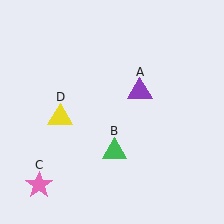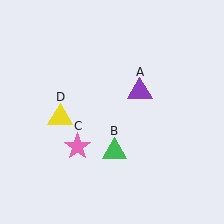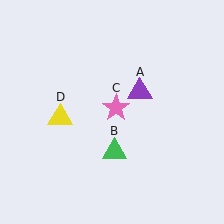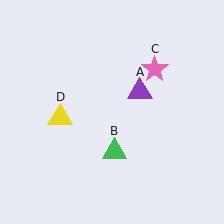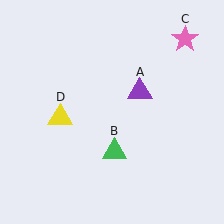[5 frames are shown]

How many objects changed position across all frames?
1 object changed position: pink star (object C).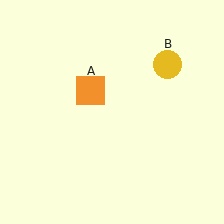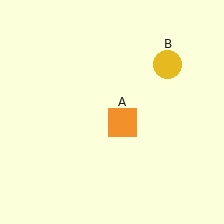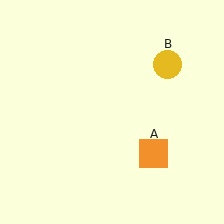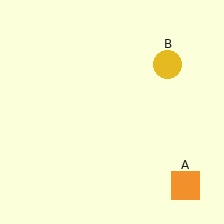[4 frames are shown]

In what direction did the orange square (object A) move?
The orange square (object A) moved down and to the right.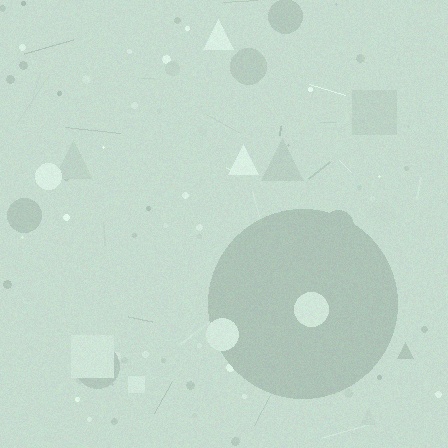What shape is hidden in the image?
A circle is hidden in the image.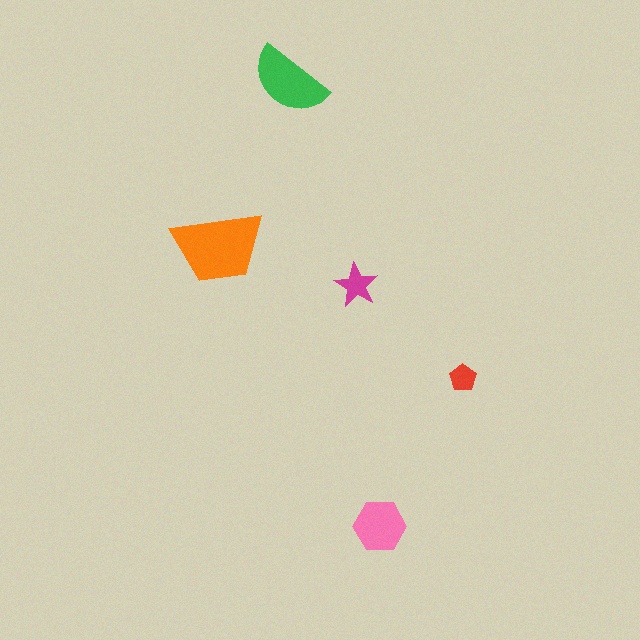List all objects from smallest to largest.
The red pentagon, the magenta star, the pink hexagon, the green semicircle, the orange trapezoid.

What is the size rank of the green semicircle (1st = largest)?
2nd.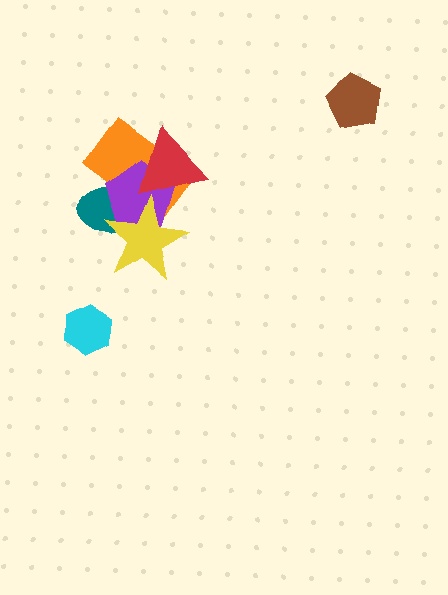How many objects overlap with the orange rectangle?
4 objects overlap with the orange rectangle.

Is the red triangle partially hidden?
Yes, it is partially covered by another shape.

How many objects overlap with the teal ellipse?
3 objects overlap with the teal ellipse.